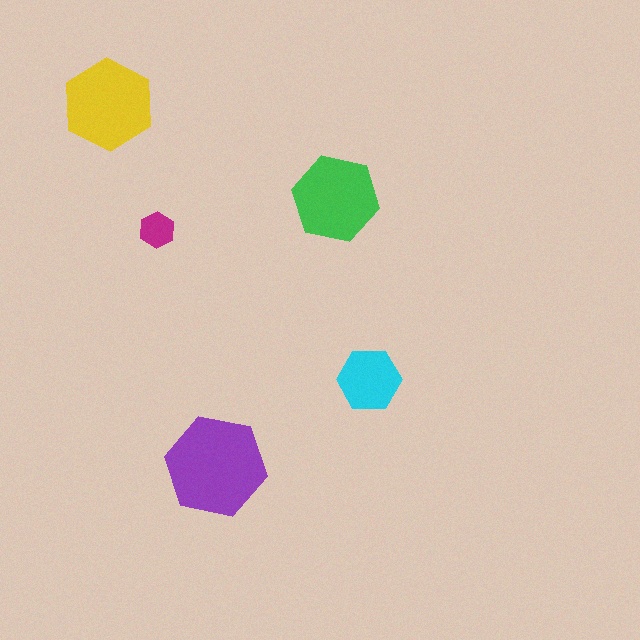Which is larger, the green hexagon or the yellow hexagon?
The yellow one.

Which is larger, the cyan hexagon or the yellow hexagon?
The yellow one.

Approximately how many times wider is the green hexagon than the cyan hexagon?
About 1.5 times wider.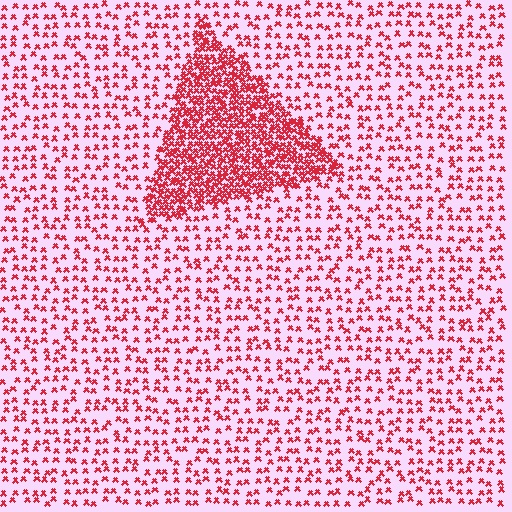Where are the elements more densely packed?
The elements are more densely packed inside the triangle boundary.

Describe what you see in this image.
The image contains small red elements arranged at two different densities. A triangle-shaped region is visible where the elements are more densely packed than the surrounding area.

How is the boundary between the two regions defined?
The boundary is defined by a change in element density (approximately 3.0x ratio). All elements are the same color, size, and shape.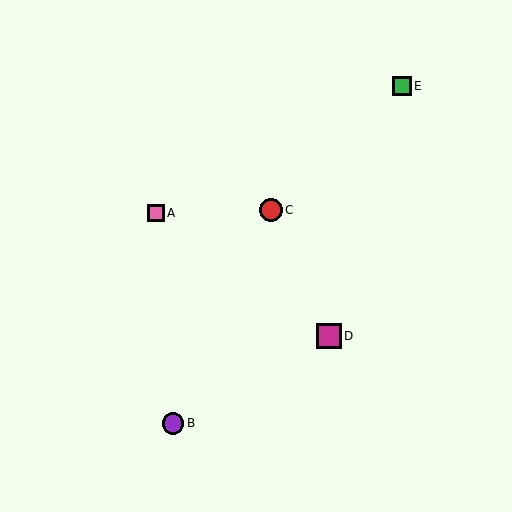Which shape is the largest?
The magenta square (labeled D) is the largest.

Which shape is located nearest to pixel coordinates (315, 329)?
The magenta square (labeled D) at (329, 336) is nearest to that location.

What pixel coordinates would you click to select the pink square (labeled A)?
Click at (156, 213) to select the pink square A.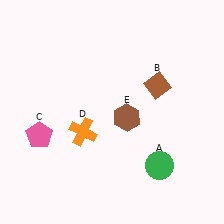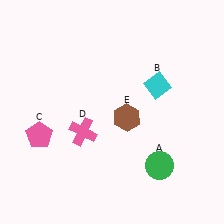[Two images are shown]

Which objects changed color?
B changed from brown to cyan. D changed from orange to pink.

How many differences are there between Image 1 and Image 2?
There are 2 differences between the two images.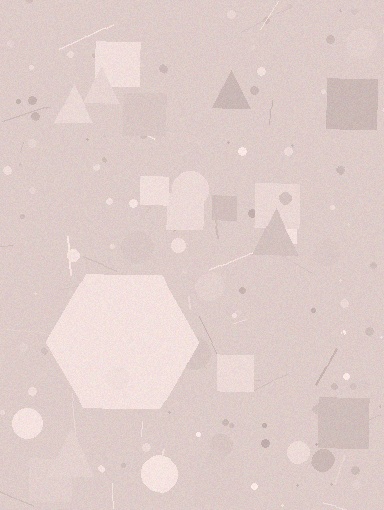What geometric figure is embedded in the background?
A hexagon is embedded in the background.